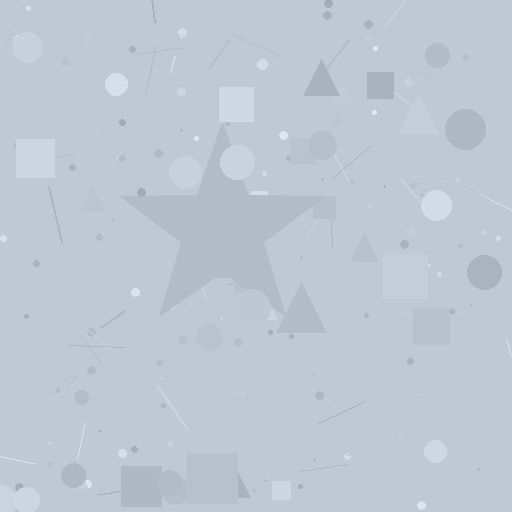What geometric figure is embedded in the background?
A star is embedded in the background.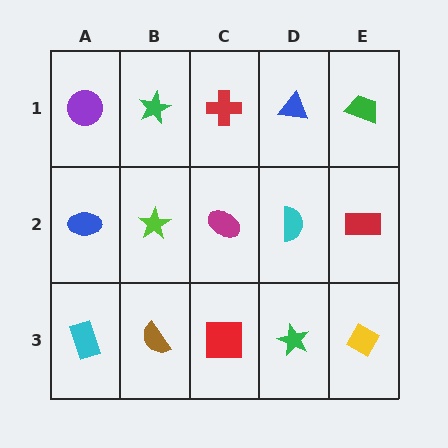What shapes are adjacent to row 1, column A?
A blue ellipse (row 2, column A), a green star (row 1, column B).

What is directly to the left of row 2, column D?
A magenta ellipse.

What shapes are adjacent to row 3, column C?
A magenta ellipse (row 2, column C), a brown semicircle (row 3, column B), a green star (row 3, column D).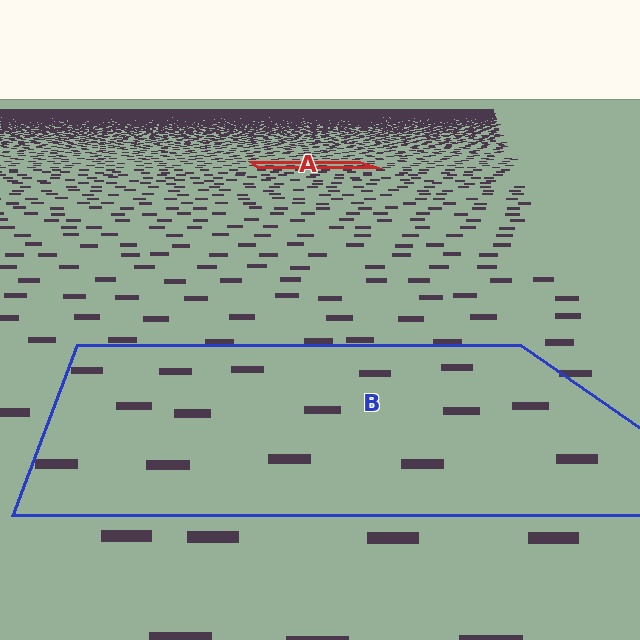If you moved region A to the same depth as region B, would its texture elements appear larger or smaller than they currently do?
They would appear larger. At a closer depth, the same texture elements are projected at a bigger on-screen size.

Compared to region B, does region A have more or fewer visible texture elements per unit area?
Region A has more texture elements per unit area — they are packed more densely because it is farther away.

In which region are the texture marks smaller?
The texture marks are smaller in region A, because it is farther away.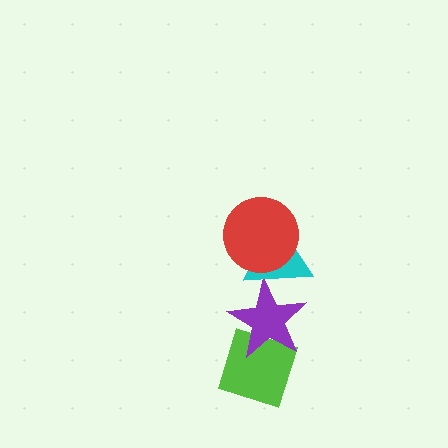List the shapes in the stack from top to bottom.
From top to bottom: the red circle, the cyan triangle, the purple star, the lime diamond.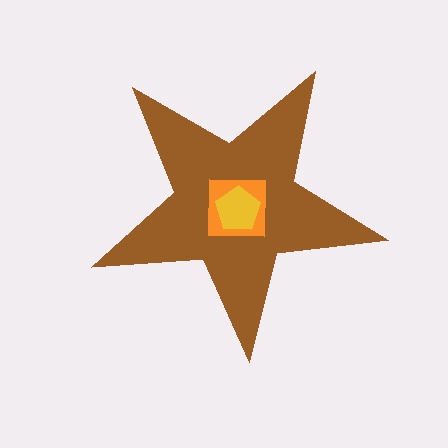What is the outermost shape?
The brown star.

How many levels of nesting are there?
3.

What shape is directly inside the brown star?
The orange square.